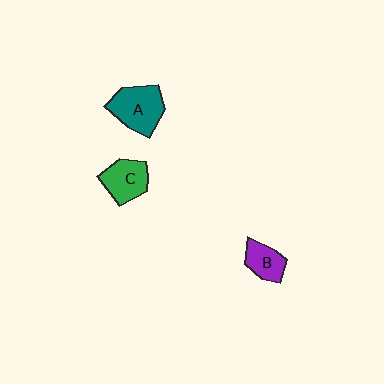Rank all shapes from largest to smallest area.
From largest to smallest: A (teal), C (green), B (purple).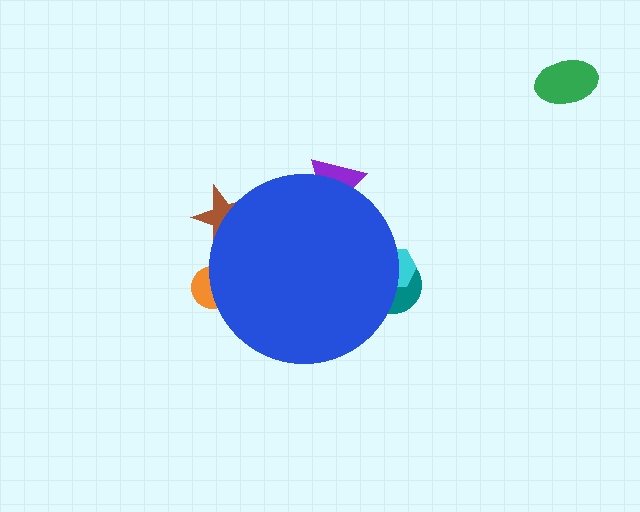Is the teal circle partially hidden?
Yes, the teal circle is partially hidden behind the blue circle.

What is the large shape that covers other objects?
A blue circle.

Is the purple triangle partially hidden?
Yes, the purple triangle is partially hidden behind the blue circle.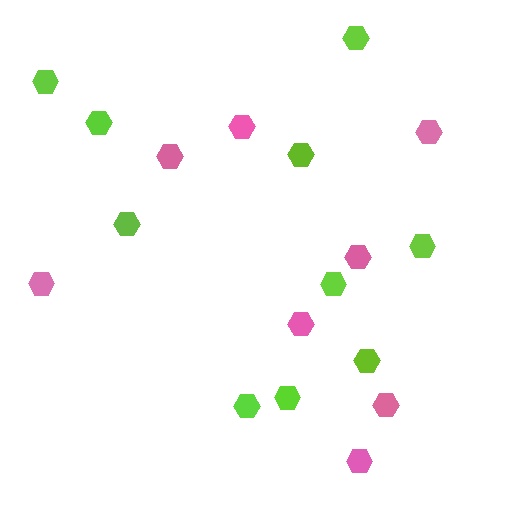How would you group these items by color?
There are 2 groups: one group of pink hexagons (8) and one group of lime hexagons (10).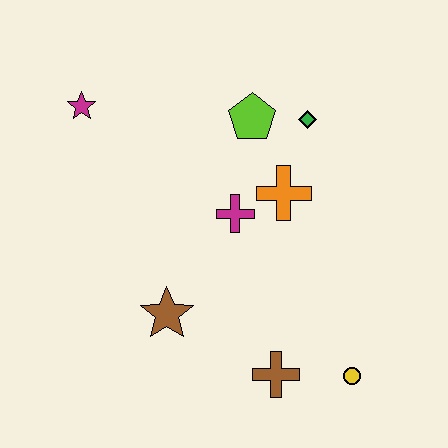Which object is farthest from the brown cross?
The magenta star is farthest from the brown cross.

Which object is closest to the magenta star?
The lime pentagon is closest to the magenta star.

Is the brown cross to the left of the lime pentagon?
No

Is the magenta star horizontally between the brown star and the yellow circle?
No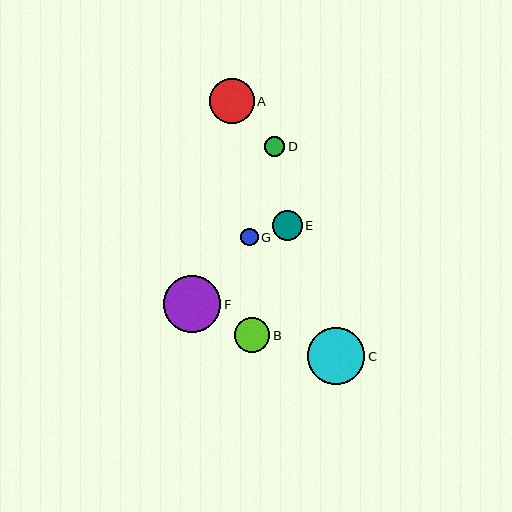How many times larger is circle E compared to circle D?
Circle E is approximately 1.5 times the size of circle D.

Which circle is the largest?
Circle C is the largest with a size of approximately 57 pixels.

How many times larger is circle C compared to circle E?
Circle C is approximately 1.9 times the size of circle E.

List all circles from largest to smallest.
From largest to smallest: C, F, A, B, E, D, G.